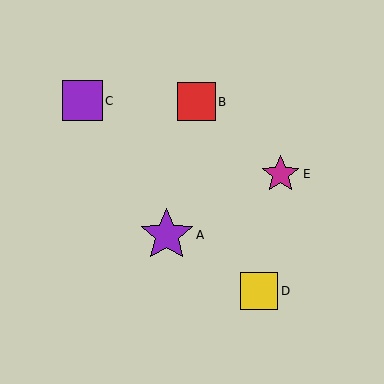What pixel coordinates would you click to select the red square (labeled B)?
Click at (196, 102) to select the red square B.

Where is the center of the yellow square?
The center of the yellow square is at (259, 291).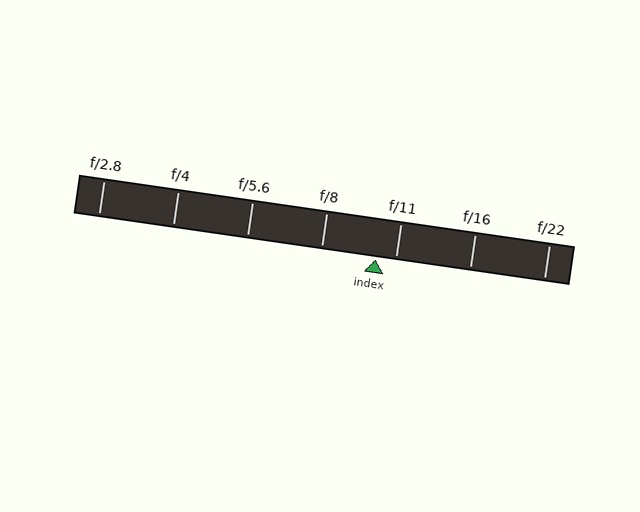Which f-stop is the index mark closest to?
The index mark is closest to f/11.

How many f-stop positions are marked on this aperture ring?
There are 7 f-stop positions marked.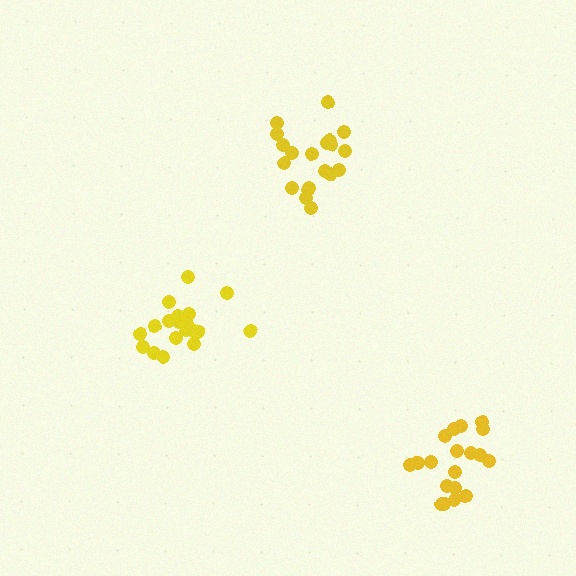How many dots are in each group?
Group 1: 19 dots, Group 2: 20 dots, Group 3: 19 dots (58 total).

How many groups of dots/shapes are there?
There are 3 groups.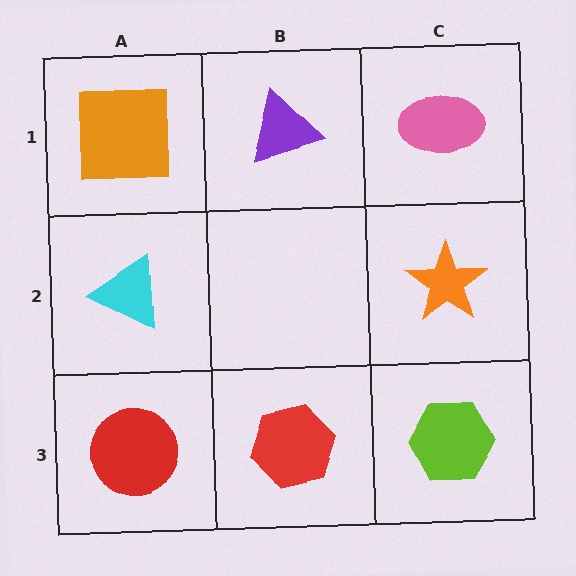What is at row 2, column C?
An orange star.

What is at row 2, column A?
A cyan triangle.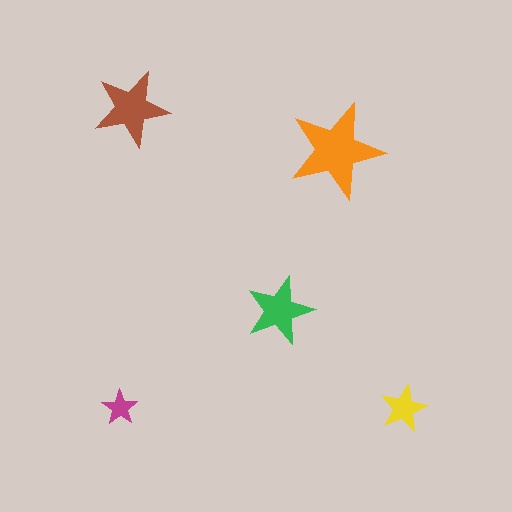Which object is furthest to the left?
The magenta star is leftmost.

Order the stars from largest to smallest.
the orange one, the brown one, the green one, the yellow one, the magenta one.